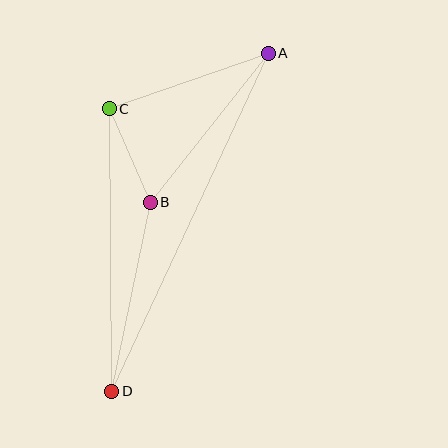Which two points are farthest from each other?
Points A and D are farthest from each other.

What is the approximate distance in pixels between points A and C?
The distance between A and C is approximately 168 pixels.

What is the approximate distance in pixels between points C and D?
The distance between C and D is approximately 283 pixels.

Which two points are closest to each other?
Points B and C are closest to each other.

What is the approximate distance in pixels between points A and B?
The distance between A and B is approximately 190 pixels.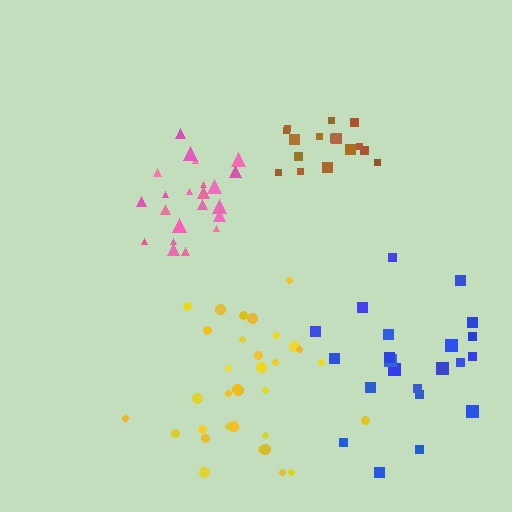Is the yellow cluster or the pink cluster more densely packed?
Pink.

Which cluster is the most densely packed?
Pink.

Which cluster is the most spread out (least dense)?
Blue.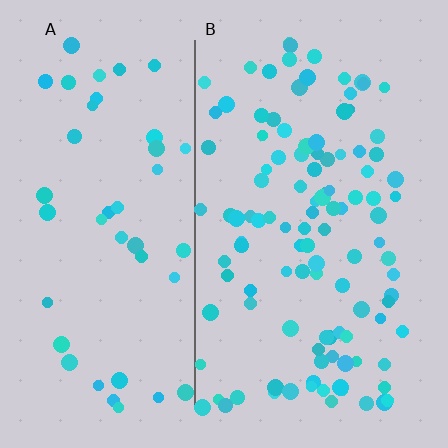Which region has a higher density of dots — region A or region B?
B (the right).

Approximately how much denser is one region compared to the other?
Approximately 2.5× — region B over region A.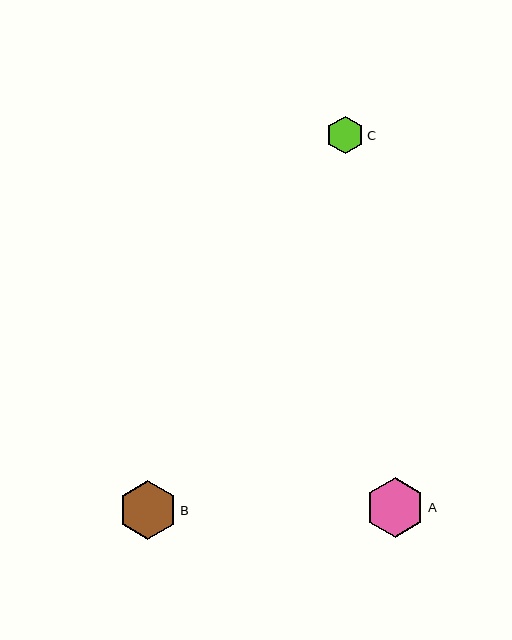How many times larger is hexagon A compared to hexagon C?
Hexagon A is approximately 1.6 times the size of hexagon C.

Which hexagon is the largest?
Hexagon A is the largest with a size of approximately 59 pixels.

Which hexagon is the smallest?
Hexagon C is the smallest with a size of approximately 37 pixels.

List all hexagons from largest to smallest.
From largest to smallest: A, B, C.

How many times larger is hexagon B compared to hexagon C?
Hexagon B is approximately 1.6 times the size of hexagon C.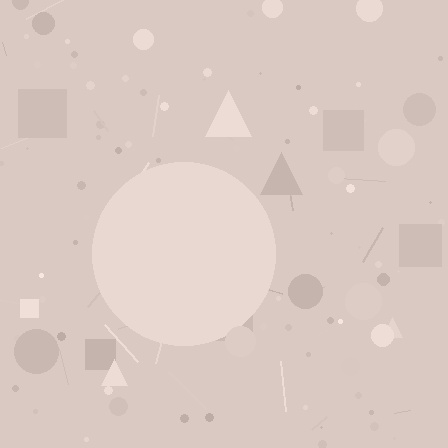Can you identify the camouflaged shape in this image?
The camouflaged shape is a circle.